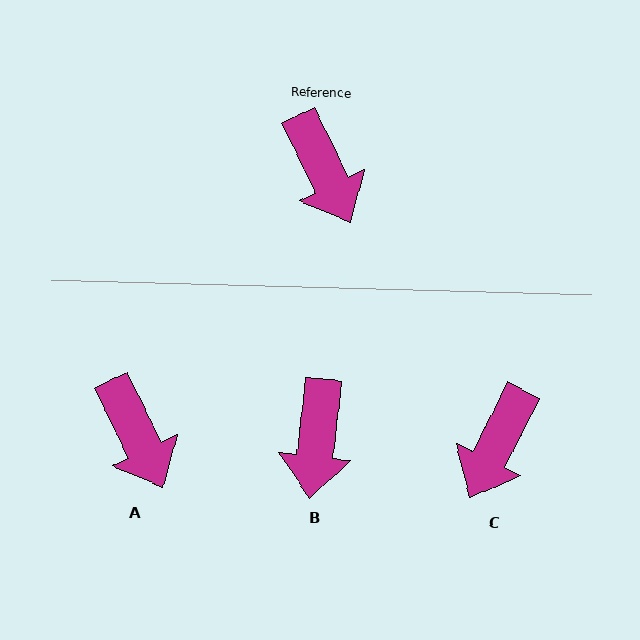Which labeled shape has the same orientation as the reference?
A.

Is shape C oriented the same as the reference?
No, it is off by about 53 degrees.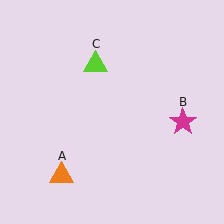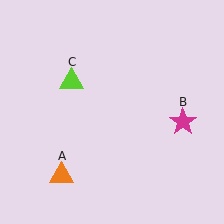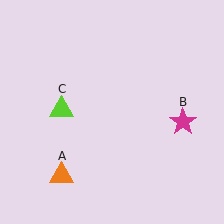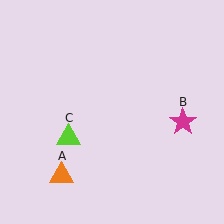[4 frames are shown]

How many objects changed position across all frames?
1 object changed position: lime triangle (object C).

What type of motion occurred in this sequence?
The lime triangle (object C) rotated counterclockwise around the center of the scene.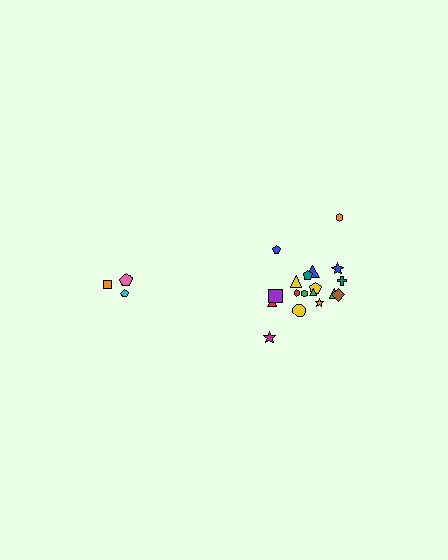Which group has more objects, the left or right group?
The right group.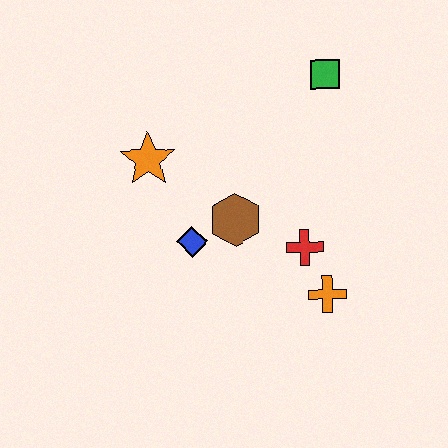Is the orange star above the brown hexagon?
Yes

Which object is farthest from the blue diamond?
The green square is farthest from the blue diamond.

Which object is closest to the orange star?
The blue diamond is closest to the orange star.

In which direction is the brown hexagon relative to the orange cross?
The brown hexagon is to the left of the orange cross.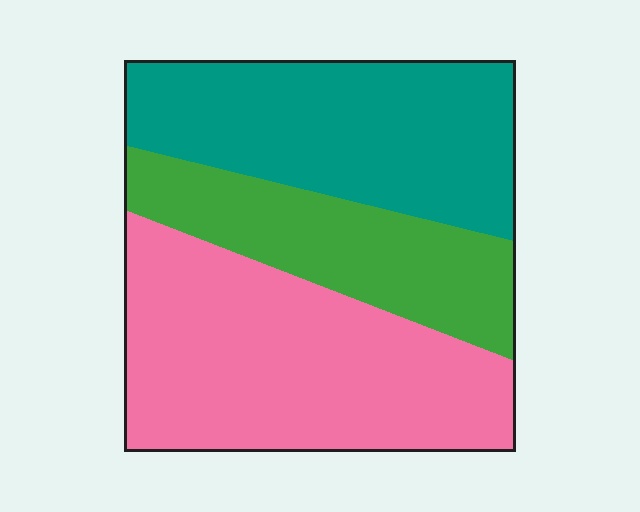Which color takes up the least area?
Green, at roughly 25%.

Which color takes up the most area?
Pink, at roughly 40%.